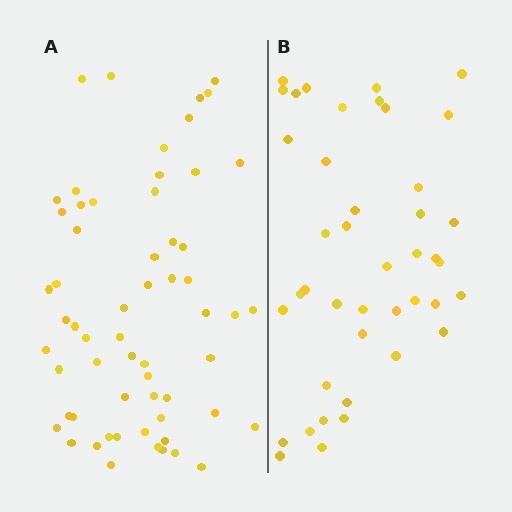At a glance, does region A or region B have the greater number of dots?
Region A (the left region) has more dots.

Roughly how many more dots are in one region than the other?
Region A has approximately 20 more dots than region B.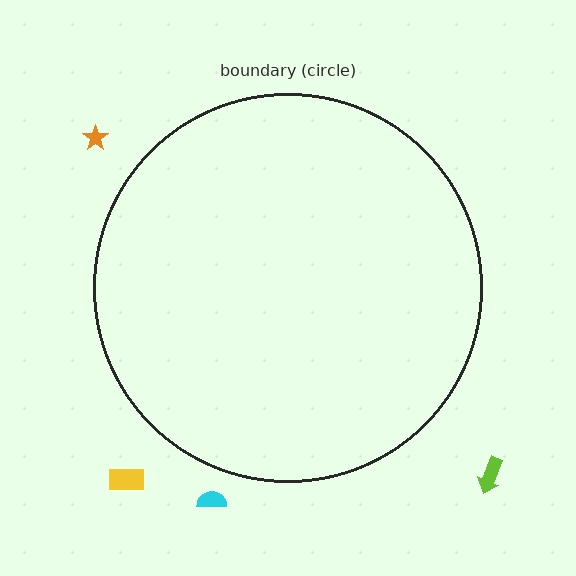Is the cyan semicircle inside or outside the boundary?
Outside.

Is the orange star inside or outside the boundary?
Outside.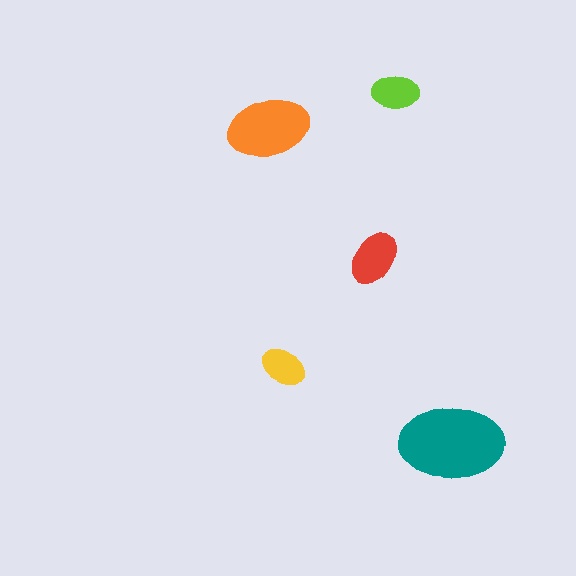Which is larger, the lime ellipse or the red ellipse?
The red one.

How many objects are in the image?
There are 5 objects in the image.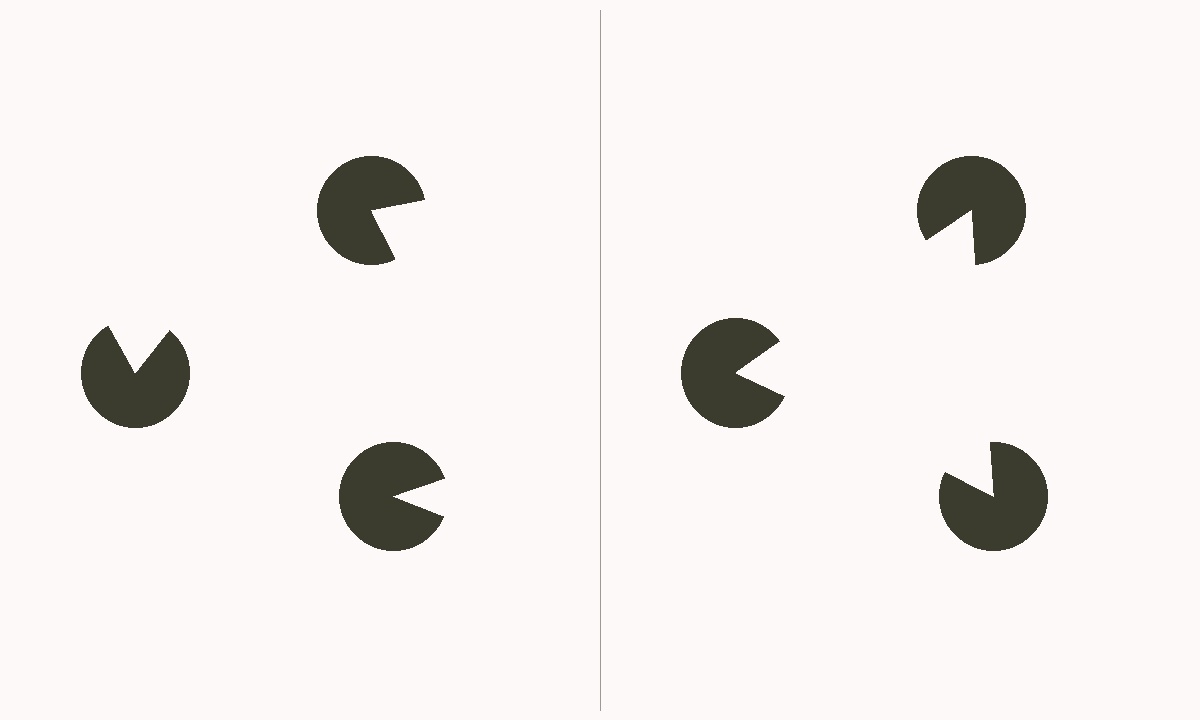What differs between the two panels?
The pac-man discs are positioned identically on both sides; only the wedge orientations differ. On the right they align to a triangle; on the left they are misaligned.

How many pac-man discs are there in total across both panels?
6 — 3 on each side.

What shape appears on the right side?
An illusory triangle.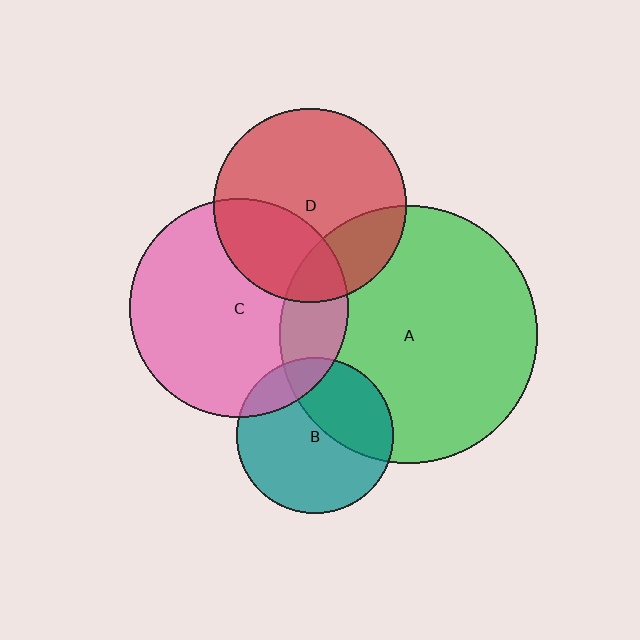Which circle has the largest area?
Circle A (green).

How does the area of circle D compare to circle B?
Approximately 1.5 times.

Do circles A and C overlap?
Yes.